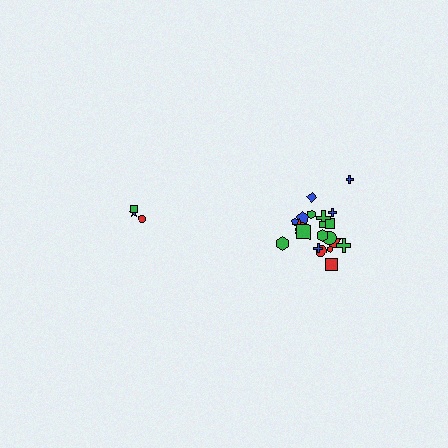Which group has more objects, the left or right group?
The right group.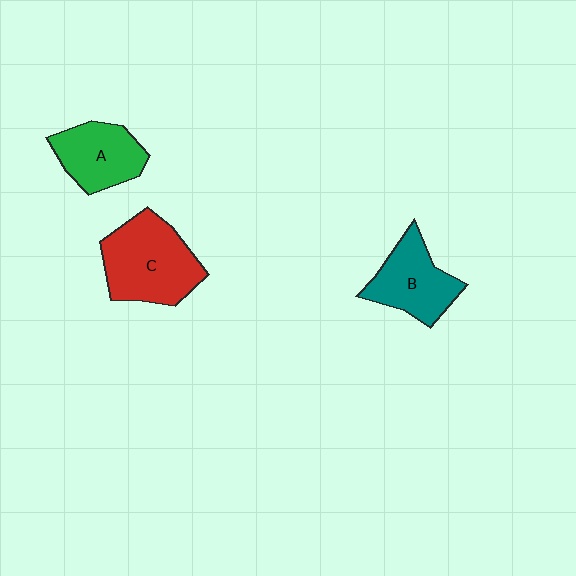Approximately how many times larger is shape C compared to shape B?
Approximately 1.3 times.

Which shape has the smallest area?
Shape A (green).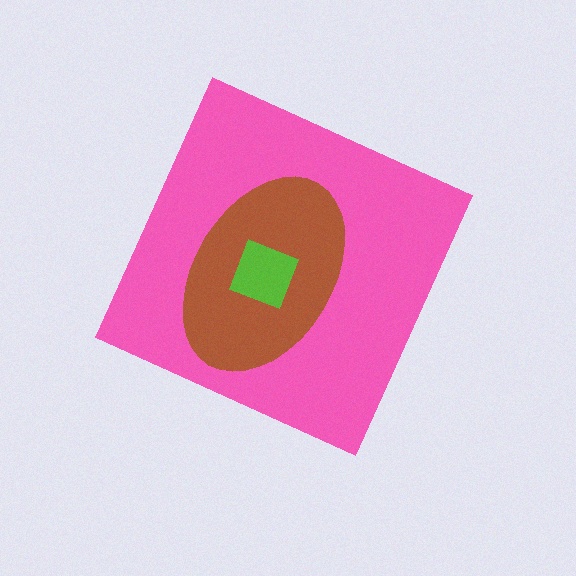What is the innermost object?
The lime square.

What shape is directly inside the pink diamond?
The brown ellipse.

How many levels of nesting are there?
3.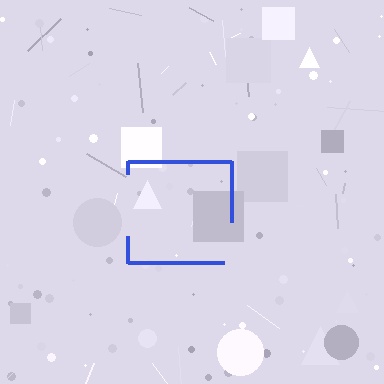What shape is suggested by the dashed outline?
The dashed outline suggests a square.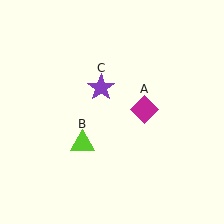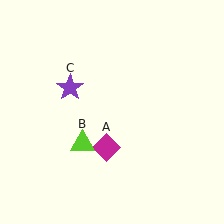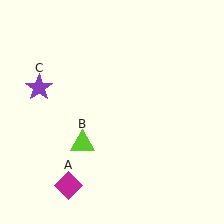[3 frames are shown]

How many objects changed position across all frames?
2 objects changed position: magenta diamond (object A), purple star (object C).